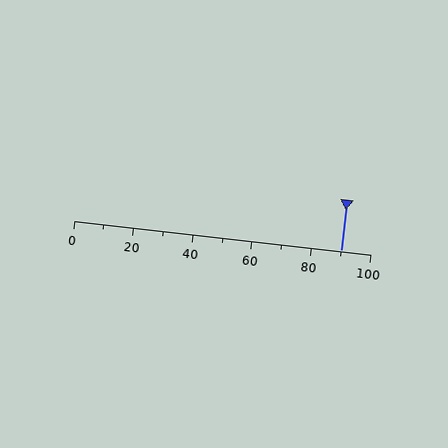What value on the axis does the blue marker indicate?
The marker indicates approximately 90.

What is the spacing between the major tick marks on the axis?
The major ticks are spaced 20 apart.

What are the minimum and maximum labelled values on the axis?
The axis runs from 0 to 100.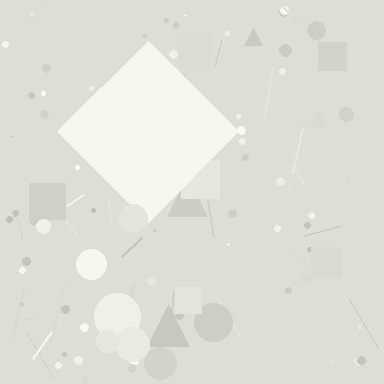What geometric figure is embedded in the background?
A diamond is embedded in the background.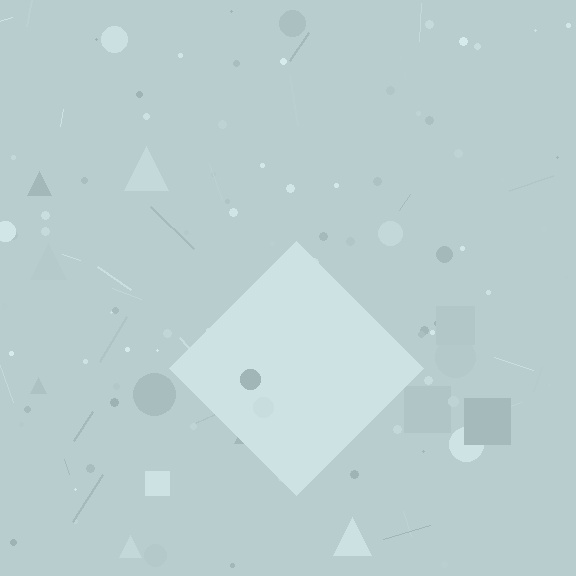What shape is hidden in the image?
A diamond is hidden in the image.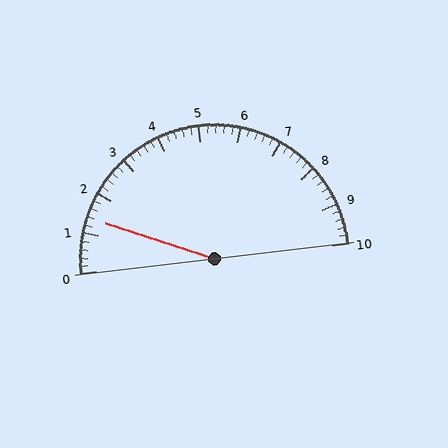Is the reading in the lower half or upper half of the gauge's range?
The reading is in the lower half of the range (0 to 10).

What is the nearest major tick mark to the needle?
The nearest major tick mark is 1.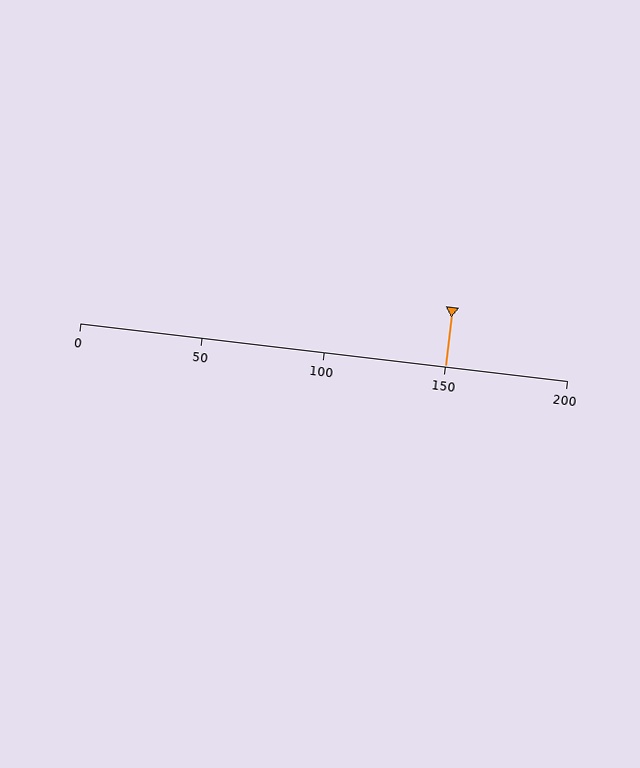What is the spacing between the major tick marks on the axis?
The major ticks are spaced 50 apart.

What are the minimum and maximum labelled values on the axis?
The axis runs from 0 to 200.